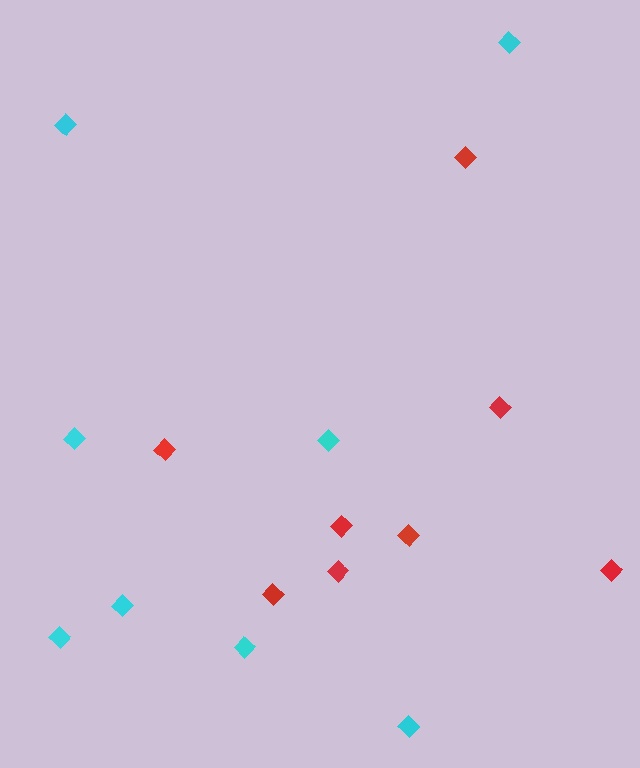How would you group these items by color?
There are 2 groups: one group of cyan diamonds (8) and one group of red diamonds (8).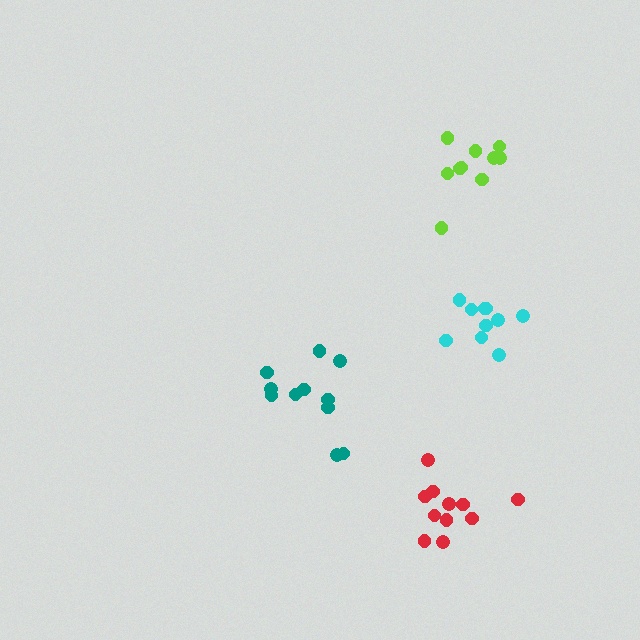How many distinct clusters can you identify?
There are 4 distinct clusters.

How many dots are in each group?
Group 1: 10 dots, Group 2: 10 dots, Group 3: 11 dots, Group 4: 11 dots (42 total).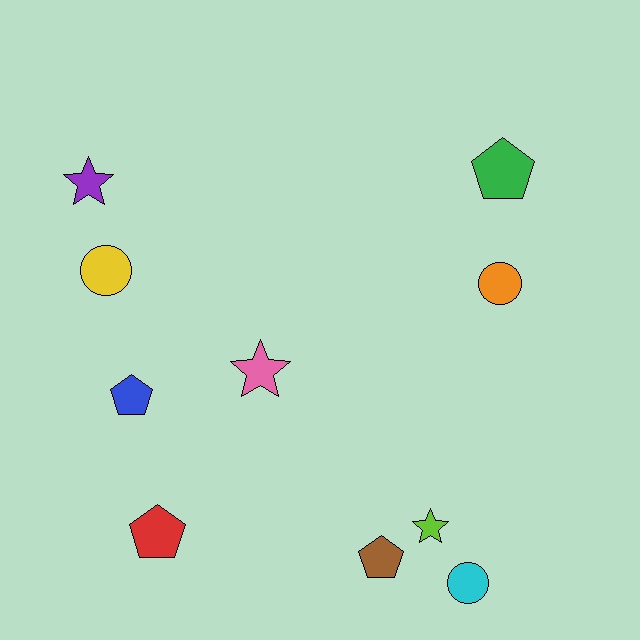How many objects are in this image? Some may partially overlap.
There are 10 objects.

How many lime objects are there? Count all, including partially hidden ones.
There is 1 lime object.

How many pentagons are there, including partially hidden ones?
There are 4 pentagons.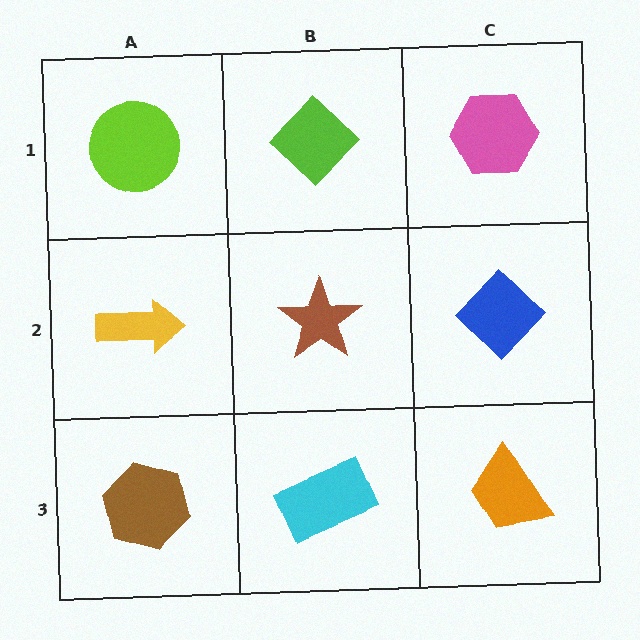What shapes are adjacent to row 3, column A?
A yellow arrow (row 2, column A), a cyan rectangle (row 3, column B).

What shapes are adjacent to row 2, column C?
A pink hexagon (row 1, column C), an orange trapezoid (row 3, column C), a brown star (row 2, column B).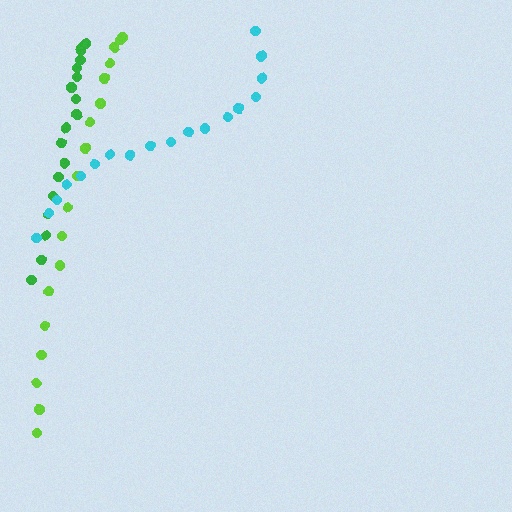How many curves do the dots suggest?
There are 3 distinct paths.